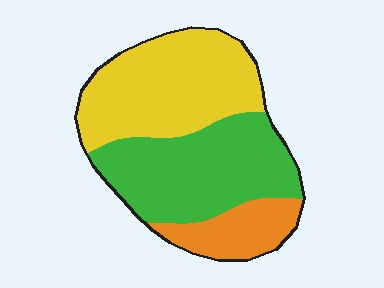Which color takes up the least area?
Orange, at roughly 15%.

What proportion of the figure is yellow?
Yellow covers about 40% of the figure.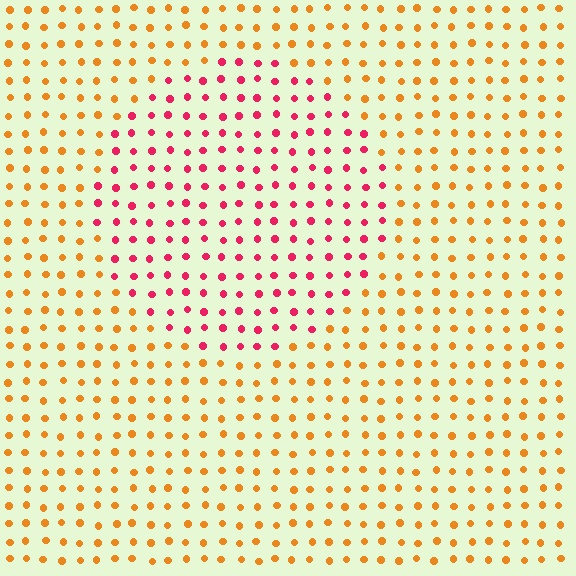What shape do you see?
I see a circle.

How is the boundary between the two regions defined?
The boundary is defined purely by a slight shift in hue (about 50 degrees). Spacing, size, and orientation are identical on both sides.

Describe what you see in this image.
The image is filled with small orange elements in a uniform arrangement. A circle-shaped region is visible where the elements are tinted to a slightly different hue, forming a subtle color boundary.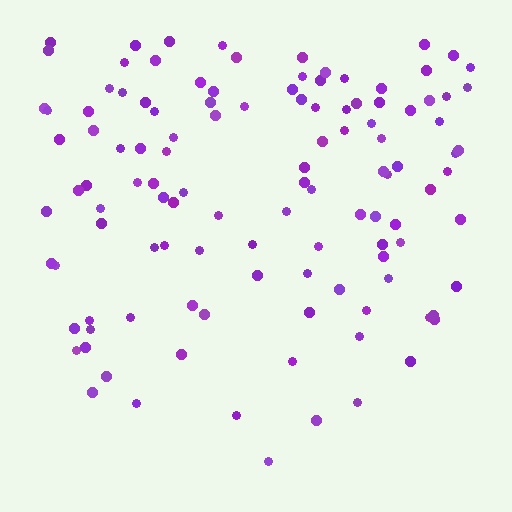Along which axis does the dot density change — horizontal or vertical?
Vertical.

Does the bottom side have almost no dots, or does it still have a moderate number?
Still a moderate number, just noticeably fewer than the top.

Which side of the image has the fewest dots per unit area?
The bottom.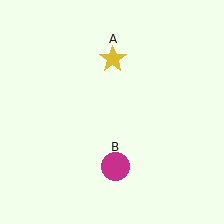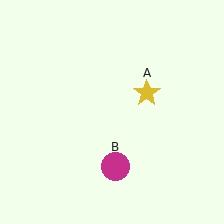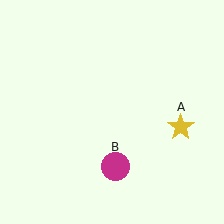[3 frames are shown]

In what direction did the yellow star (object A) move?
The yellow star (object A) moved down and to the right.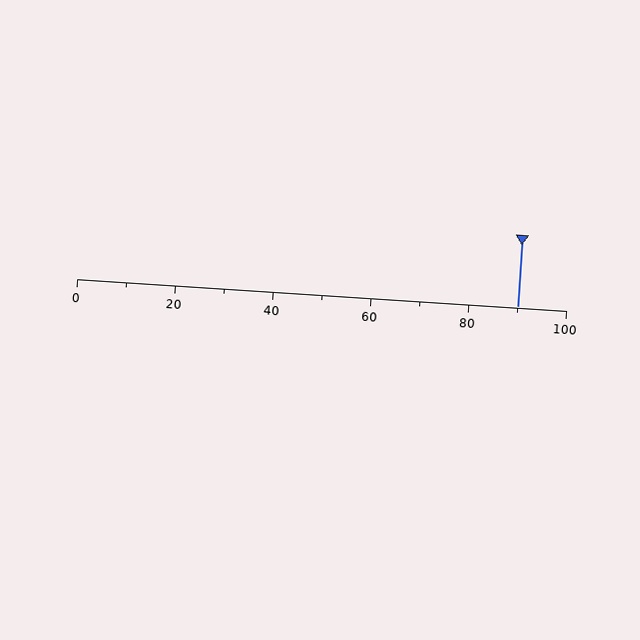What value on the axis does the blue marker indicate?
The marker indicates approximately 90.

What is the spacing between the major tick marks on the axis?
The major ticks are spaced 20 apart.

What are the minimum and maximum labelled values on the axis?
The axis runs from 0 to 100.